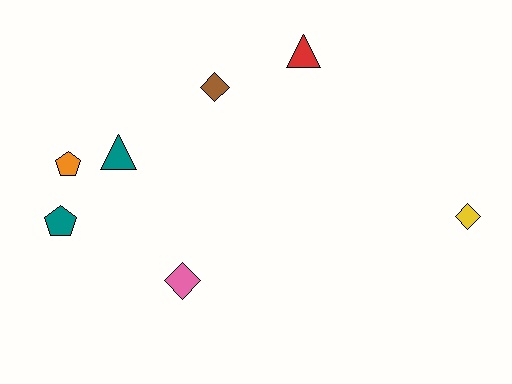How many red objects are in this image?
There is 1 red object.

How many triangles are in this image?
There are 2 triangles.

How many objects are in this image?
There are 7 objects.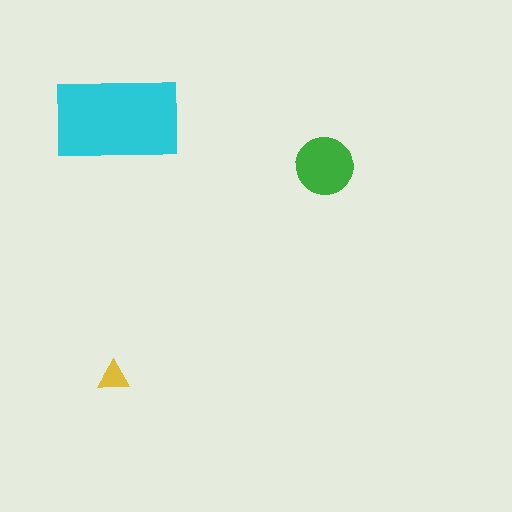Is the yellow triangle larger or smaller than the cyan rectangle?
Smaller.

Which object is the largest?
The cyan rectangle.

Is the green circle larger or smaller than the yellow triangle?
Larger.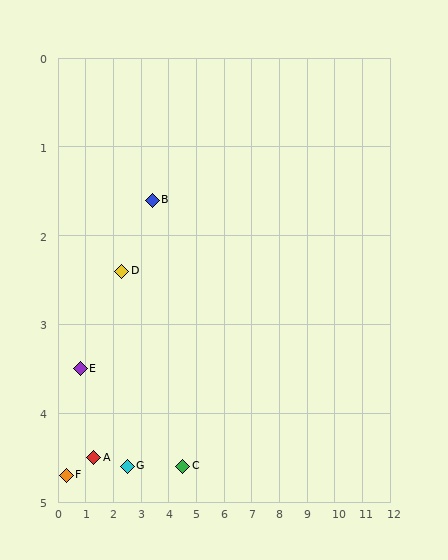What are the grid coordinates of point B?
Point B is at approximately (3.4, 1.6).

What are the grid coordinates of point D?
Point D is at approximately (2.3, 2.4).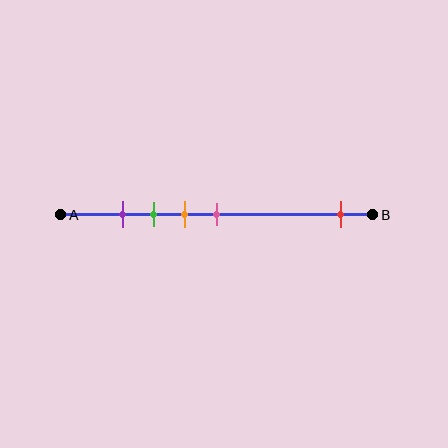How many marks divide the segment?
There are 5 marks dividing the segment.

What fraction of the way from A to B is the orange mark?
The orange mark is approximately 40% (0.4) of the way from A to B.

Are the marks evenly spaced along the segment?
No, the marks are not evenly spaced.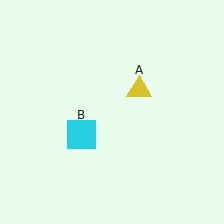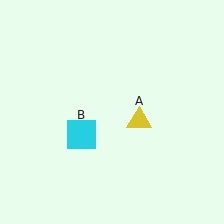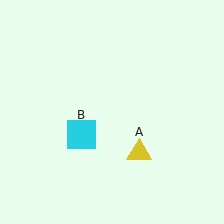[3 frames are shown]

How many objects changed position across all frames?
1 object changed position: yellow triangle (object A).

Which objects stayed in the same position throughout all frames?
Cyan square (object B) remained stationary.